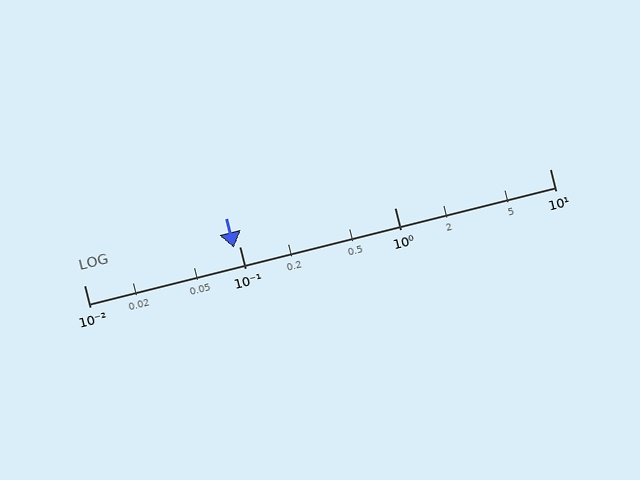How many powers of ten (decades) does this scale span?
The scale spans 3 decades, from 0.01 to 10.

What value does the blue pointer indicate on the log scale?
The pointer indicates approximately 0.092.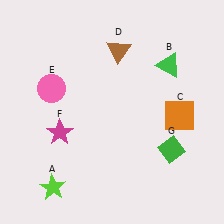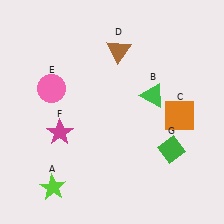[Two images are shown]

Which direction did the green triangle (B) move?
The green triangle (B) moved down.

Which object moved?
The green triangle (B) moved down.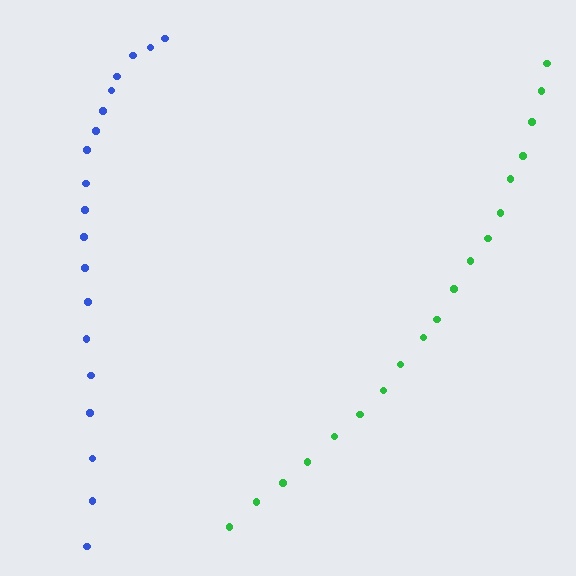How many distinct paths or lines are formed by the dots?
There are 2 distinct paths.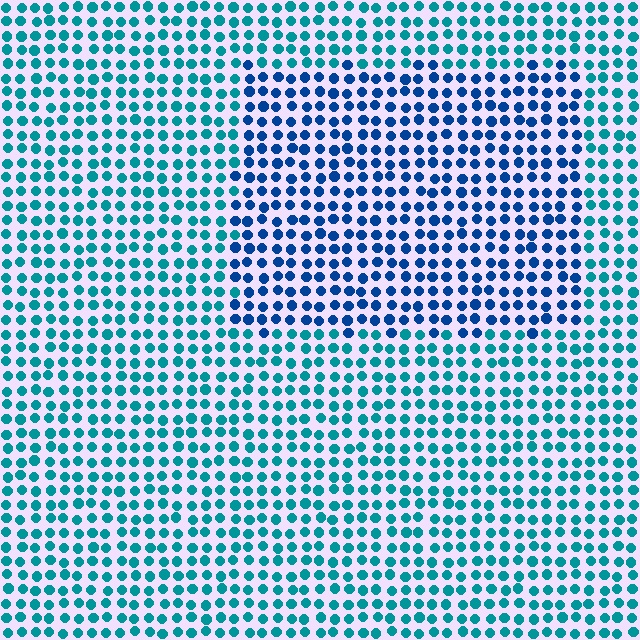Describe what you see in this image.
The image is filled with small teal elements in a uniform arrangement. A rectangle-shaped region is visible where the elements are tinted to a slightly different hue, forming a subtle color boundary.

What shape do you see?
I see a rectangle.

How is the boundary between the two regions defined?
The boundary is defined purely by a slight shift in hue (about 33 degrees). Spacing, size, and orientation are identical on both sides.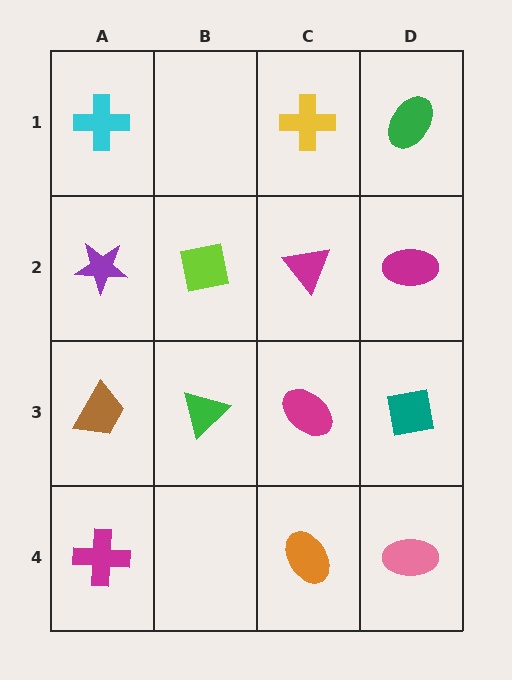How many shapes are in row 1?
3 shapes.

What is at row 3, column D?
A teal square.